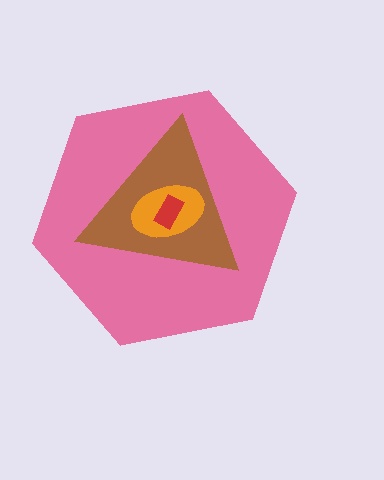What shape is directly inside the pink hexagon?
The brown triangle.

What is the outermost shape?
The pink hexagon.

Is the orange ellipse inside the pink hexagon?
Yes.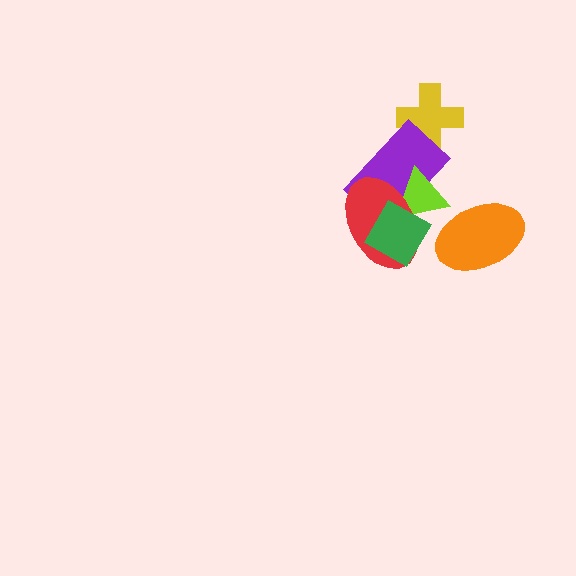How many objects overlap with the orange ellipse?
0 objects overlap with the orange ellipse.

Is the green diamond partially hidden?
No, no other shape covers it.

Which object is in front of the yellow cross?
The purple rectangle is in front of the yellow cross.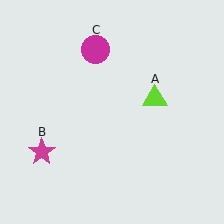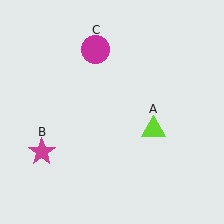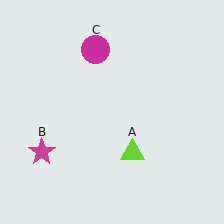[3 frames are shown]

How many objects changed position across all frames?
1 object changed position: lime triangle (object A).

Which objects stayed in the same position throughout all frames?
Magenta star (object B) and magenta circle (object C) remained stationary.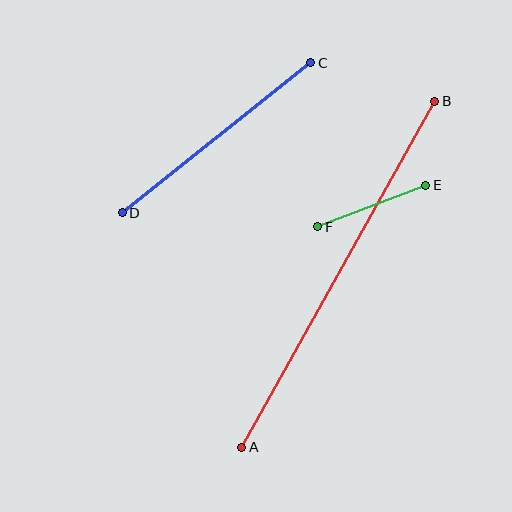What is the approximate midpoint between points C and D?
The midpoint is at approximately (217, 138) pixels.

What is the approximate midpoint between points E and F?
The midpoint is at approximately (372, 206) pixels.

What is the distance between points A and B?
The distance is approximately 396 pixels.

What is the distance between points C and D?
The distance is approximately 241 pixels.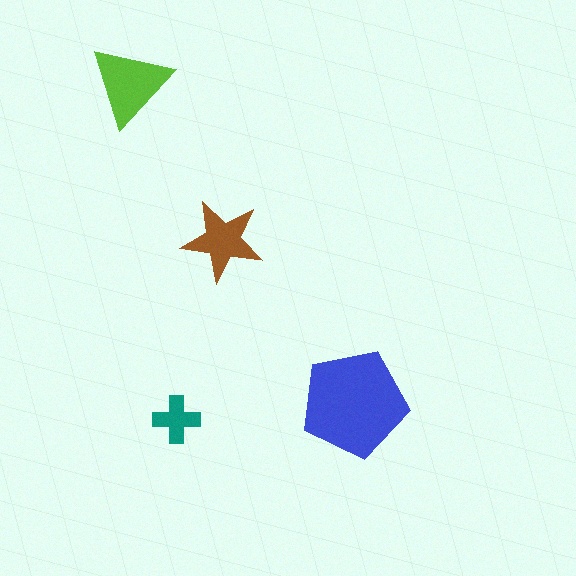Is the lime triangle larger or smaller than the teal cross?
Larger.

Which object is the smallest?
The teal cross.